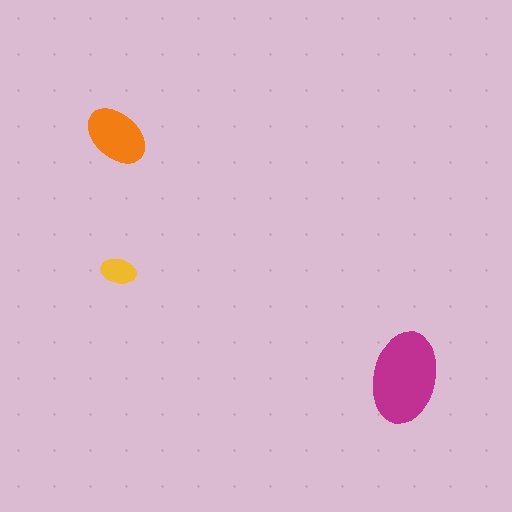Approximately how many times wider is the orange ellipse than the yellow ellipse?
About 2 times wider.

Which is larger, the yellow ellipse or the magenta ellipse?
The magenta one.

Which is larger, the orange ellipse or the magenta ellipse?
The magenta one.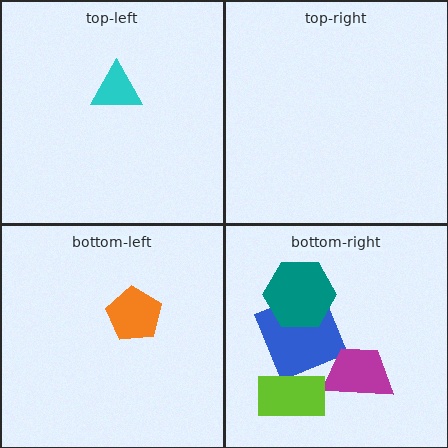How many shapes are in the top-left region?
1.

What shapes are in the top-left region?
The cyan triangle.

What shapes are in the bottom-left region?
The orange pentagon.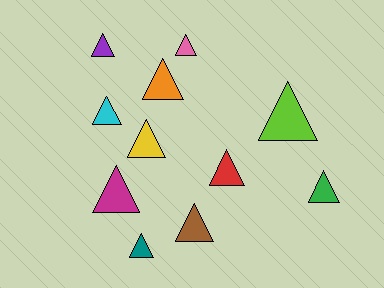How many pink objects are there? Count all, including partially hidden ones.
There is 1 pink object.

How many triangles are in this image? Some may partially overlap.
There are 11 triangles.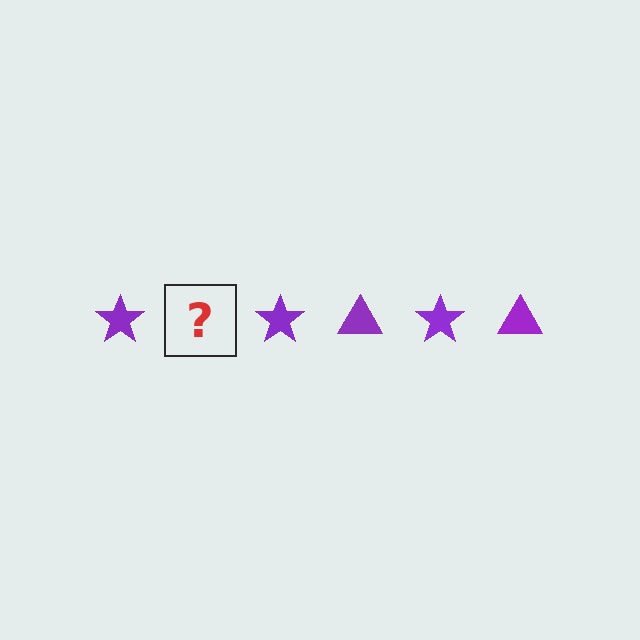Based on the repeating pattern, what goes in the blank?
The blank should be a purple triangle.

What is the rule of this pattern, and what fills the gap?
The rule is that the pattern cycles through star, triangle shapes in purple. The gap should be filled with a purple triangle.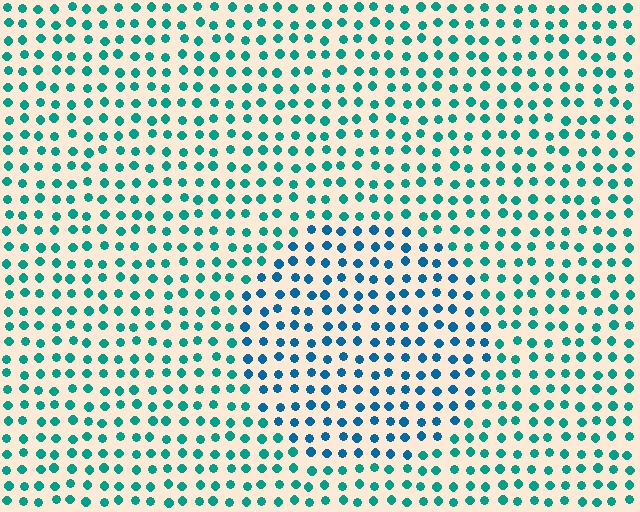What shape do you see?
I see a circle.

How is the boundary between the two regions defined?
The boundary is defined purely by a slight shift in hue (about 30 degrees). Spacing, size, and orientation are identical on both sides.